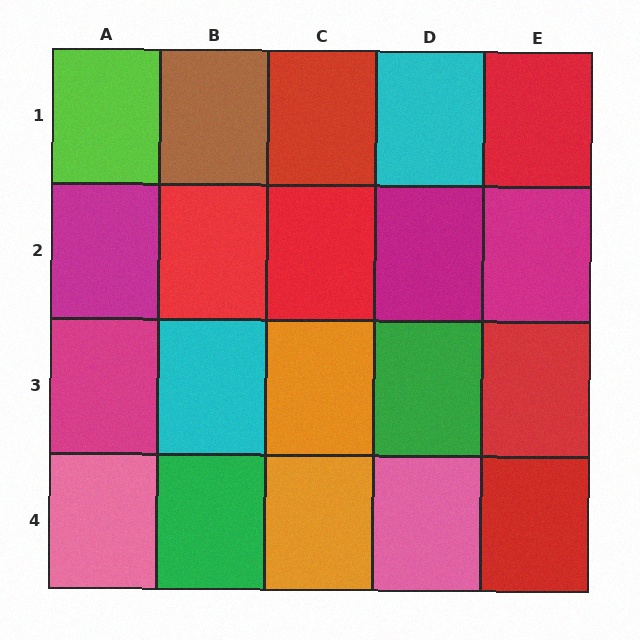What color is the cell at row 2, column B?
Red.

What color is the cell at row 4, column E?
Red.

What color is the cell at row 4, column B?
Green.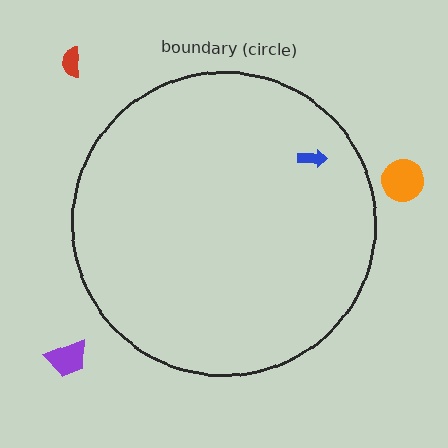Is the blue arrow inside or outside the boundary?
Inside.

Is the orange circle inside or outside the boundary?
Outside.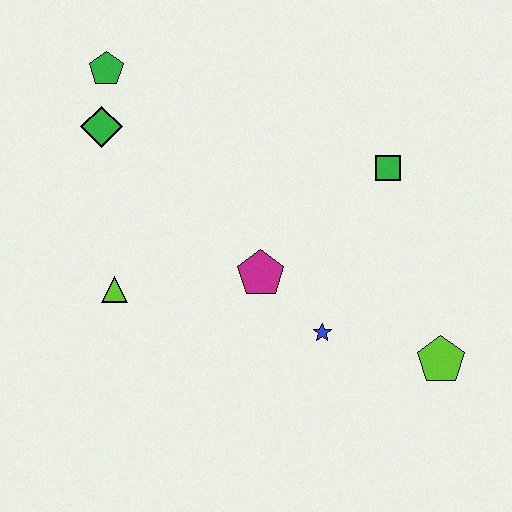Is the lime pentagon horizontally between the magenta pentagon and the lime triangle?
No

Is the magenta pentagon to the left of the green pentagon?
No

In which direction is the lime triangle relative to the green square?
The lime triangle is to the left of the green square.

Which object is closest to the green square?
The magenta pentagon is closest to the green square.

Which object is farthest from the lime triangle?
The lime pentagon is farthest from the lime triangle.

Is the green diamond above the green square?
Yes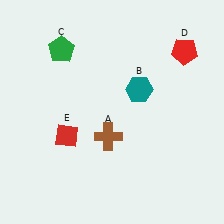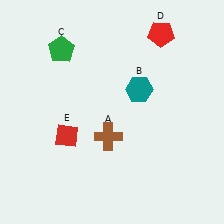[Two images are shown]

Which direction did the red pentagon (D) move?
The red pentagon (D) moved left.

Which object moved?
The red pentagon (D) moved left.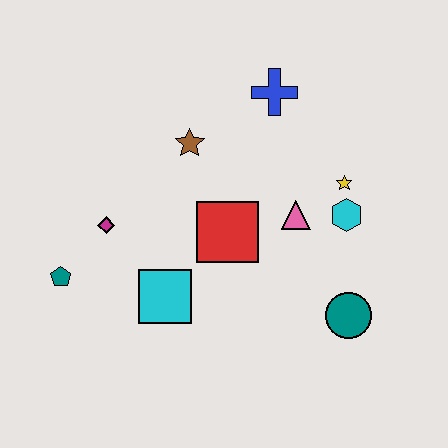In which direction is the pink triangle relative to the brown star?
The pink triangle is to the right of the brown star.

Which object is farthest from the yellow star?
The teal pentagon is farthest from the yellow star.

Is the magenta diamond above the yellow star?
No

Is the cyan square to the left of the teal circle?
Yes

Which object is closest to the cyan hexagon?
The yellow star is closest to the cyan hexagon.